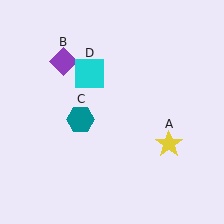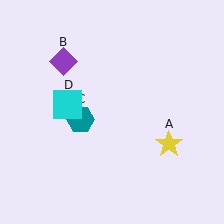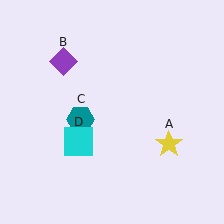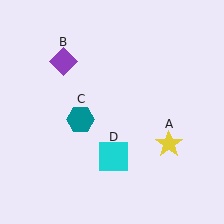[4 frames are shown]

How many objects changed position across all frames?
1 object changed position: cyan square (object D).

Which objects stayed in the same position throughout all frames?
Yellow star (object A) and purple diamond (object B) and teal hexagon (object C) remained stationary.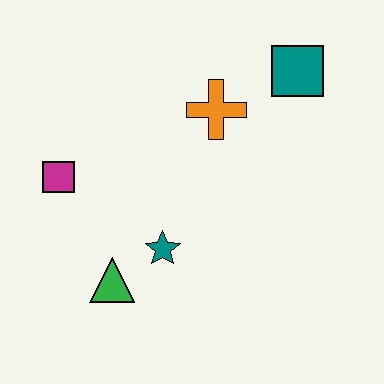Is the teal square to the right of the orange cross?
Yes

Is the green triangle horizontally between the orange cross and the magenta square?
Yes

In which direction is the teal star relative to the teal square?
The teal star is below the teal square.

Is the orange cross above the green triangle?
Yes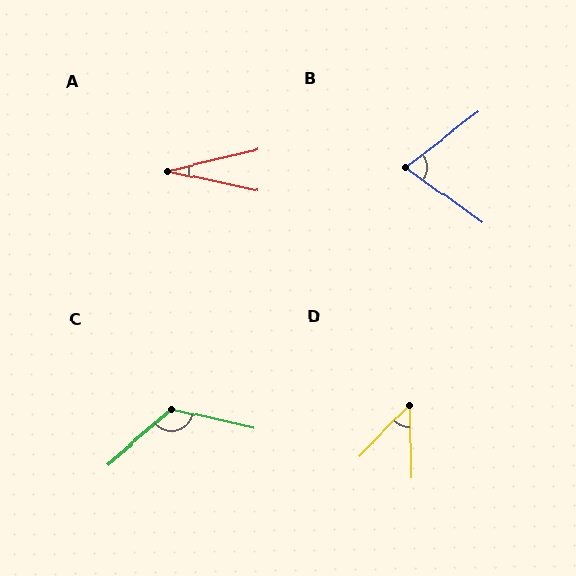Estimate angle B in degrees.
Approximately 73 degrees.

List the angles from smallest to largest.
A (25°), D (46°), B (73°), C (127°).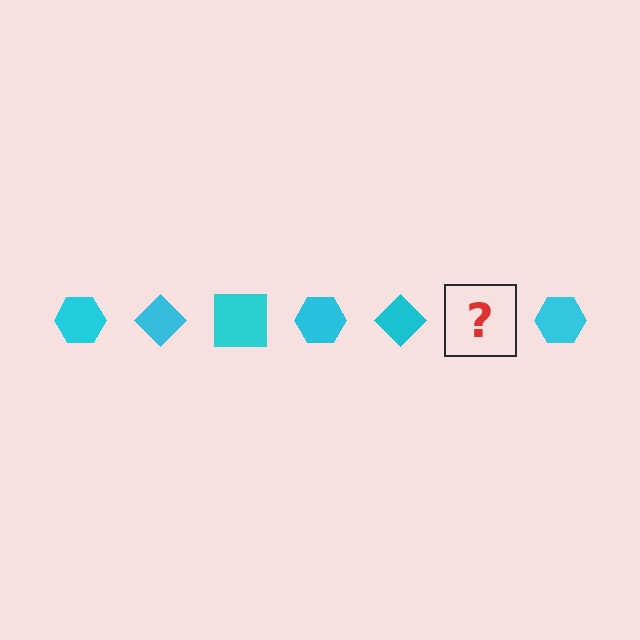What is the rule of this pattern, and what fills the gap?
The rule is that the pattern cycles through hexagon, diamond, square shapes in cyan. The gap should be filled with a cyan square.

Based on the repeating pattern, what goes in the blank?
The blank should be a cyan square.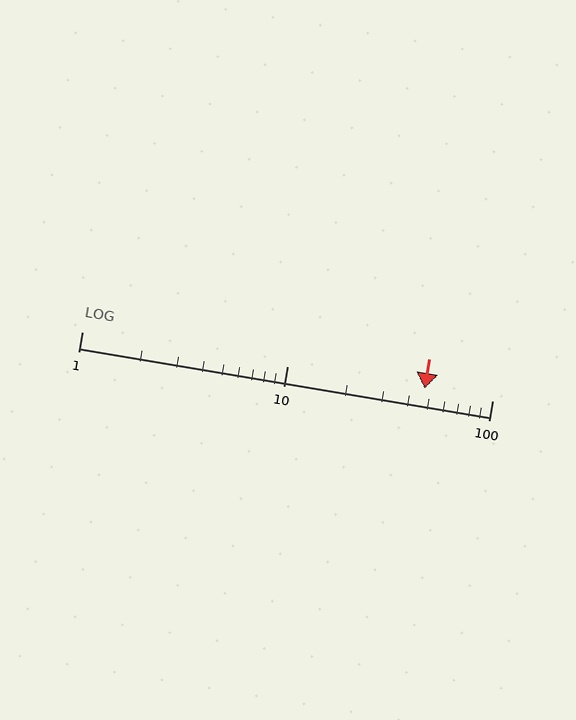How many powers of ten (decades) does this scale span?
The scale spans 2 decades, from 1 to 100.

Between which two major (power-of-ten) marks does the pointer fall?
The pointer is between 10 and 100.